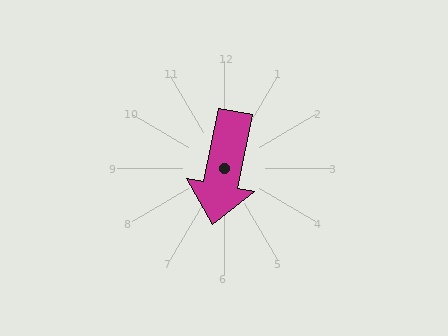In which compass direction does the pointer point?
South.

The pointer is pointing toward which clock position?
Roughly 6 o'clock.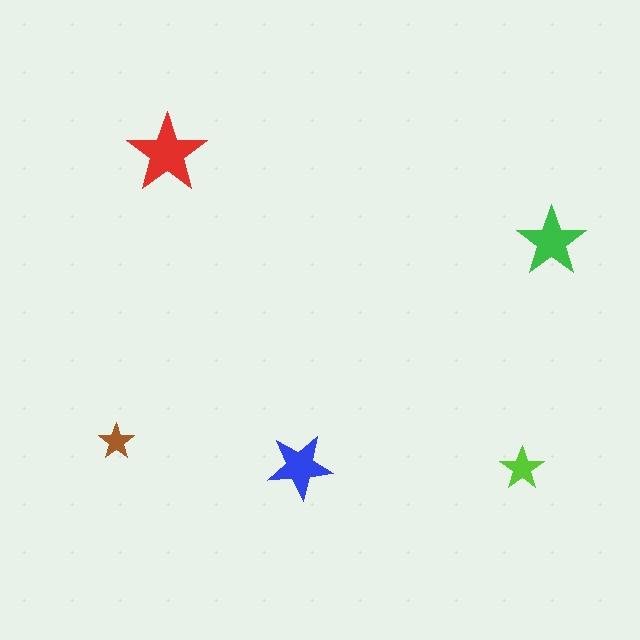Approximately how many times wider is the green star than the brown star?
About 2 times wider.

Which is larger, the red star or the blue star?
The red one.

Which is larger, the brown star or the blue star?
The blue one.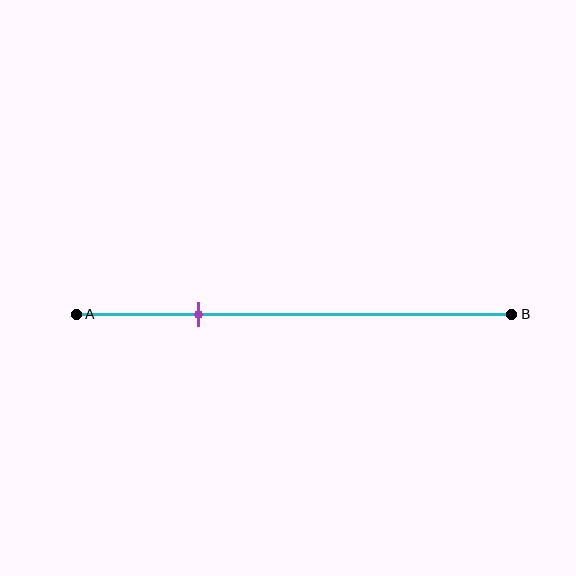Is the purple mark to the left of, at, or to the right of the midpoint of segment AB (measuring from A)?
The purple mark is to the left of the midpoint of segment AB.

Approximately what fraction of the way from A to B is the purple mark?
The purple mark is approximately 30% of the way from A to B.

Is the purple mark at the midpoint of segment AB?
No, the mark is at about 30% from A, not at the 50% midpoint.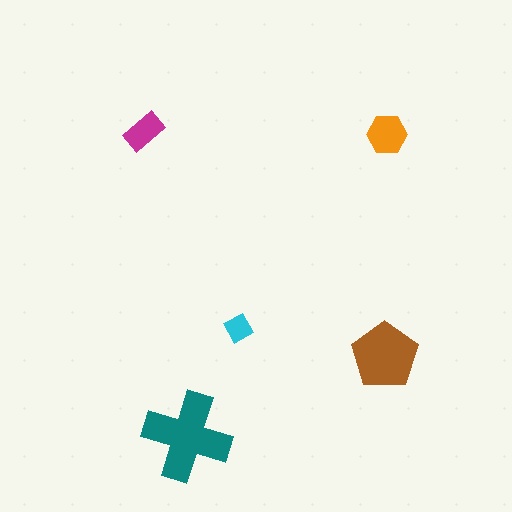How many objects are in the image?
There are 5 objects in the image.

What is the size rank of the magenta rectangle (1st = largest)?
4th.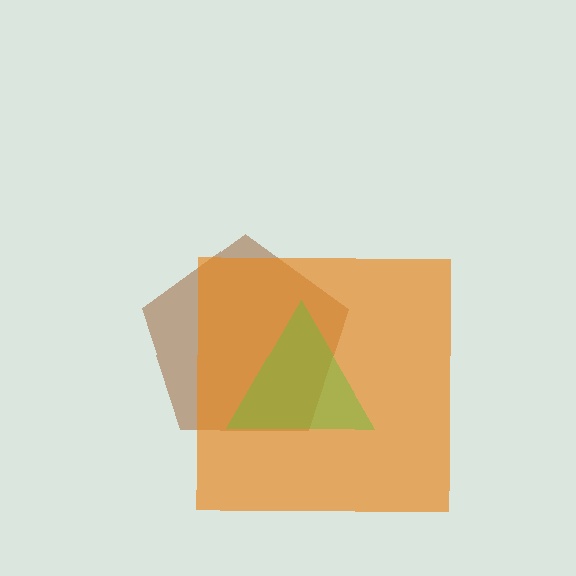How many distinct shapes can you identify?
There are 3 distinct shapes: a brown pentagon, an orange square, a lime triangle.